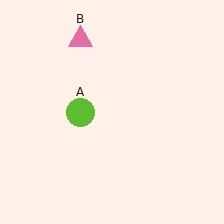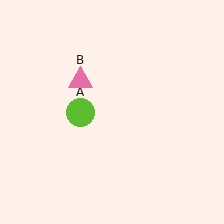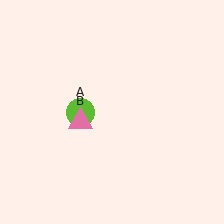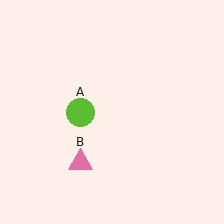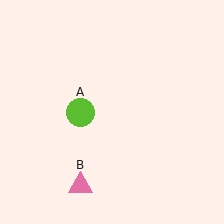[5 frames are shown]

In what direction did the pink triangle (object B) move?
The pink triangle (object B) moved down.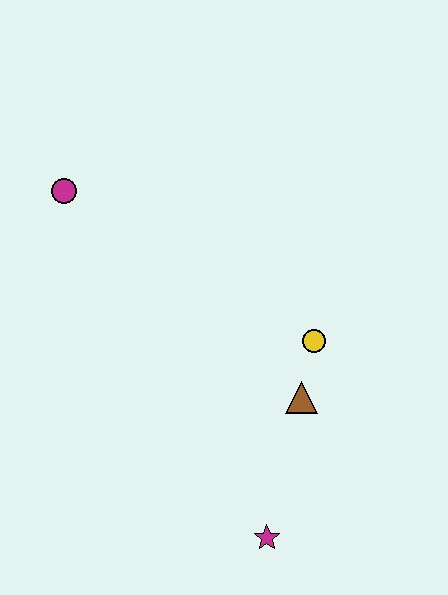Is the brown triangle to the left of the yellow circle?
Yes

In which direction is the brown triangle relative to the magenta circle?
The brown triangle is to the right of the magenta circle.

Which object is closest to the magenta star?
The brown triangle is closest to the magenta star.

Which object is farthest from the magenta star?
The magenta circle is farthest from the magenta star.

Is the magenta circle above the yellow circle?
Yes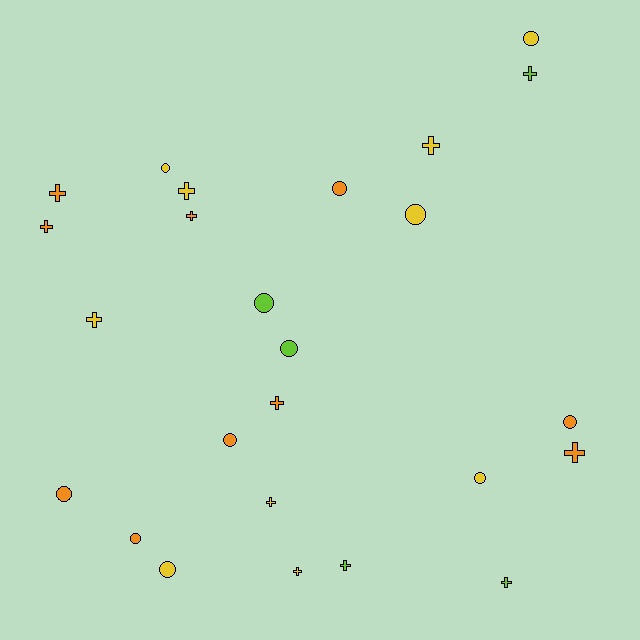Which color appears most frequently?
Orange, with 10 objects.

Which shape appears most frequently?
Cross, with 13 objects.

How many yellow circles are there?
There are 5 yellow circles.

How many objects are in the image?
There are 25 objects.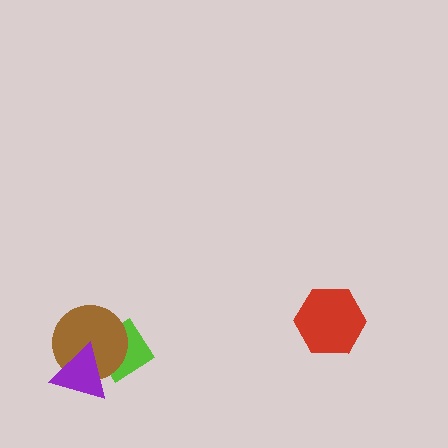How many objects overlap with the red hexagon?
0 objects overlap with the red hexagon.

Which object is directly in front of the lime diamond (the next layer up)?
The brown circle is directly in front of the lime diamond.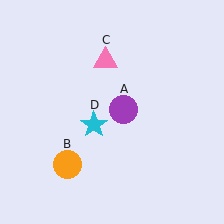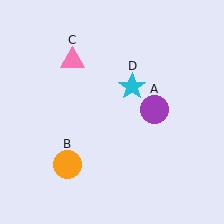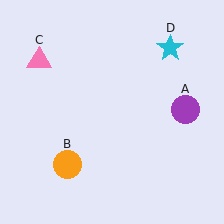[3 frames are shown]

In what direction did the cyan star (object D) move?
The cyan star (object D) moved up and to the right.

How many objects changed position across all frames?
3 objects changed position: purple circle (object A), pink triangle (object C), cyan star (object D).